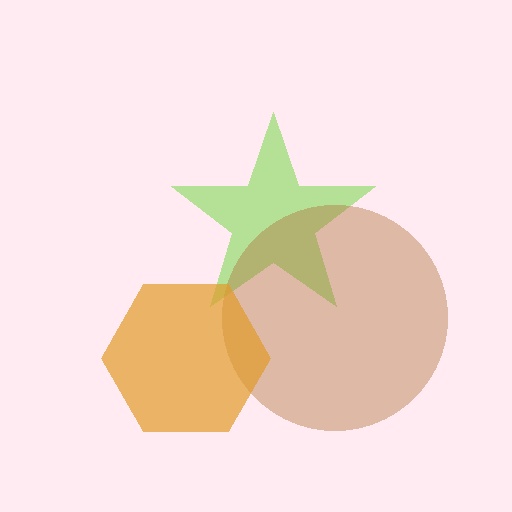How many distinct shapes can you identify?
There are 3 distinct shapes: a lime star, a brown circle, an orange hexagon.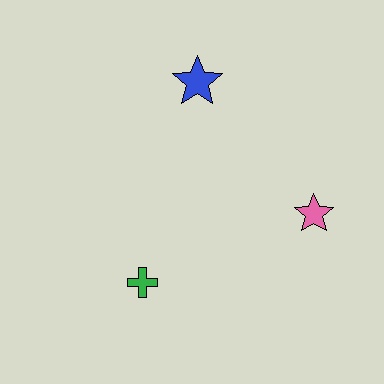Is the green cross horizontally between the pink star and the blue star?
No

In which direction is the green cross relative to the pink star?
The green cross is to the left of the pink star.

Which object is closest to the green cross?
The pink star is closest to the green cross.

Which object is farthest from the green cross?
The blue star is farthest from the green cross.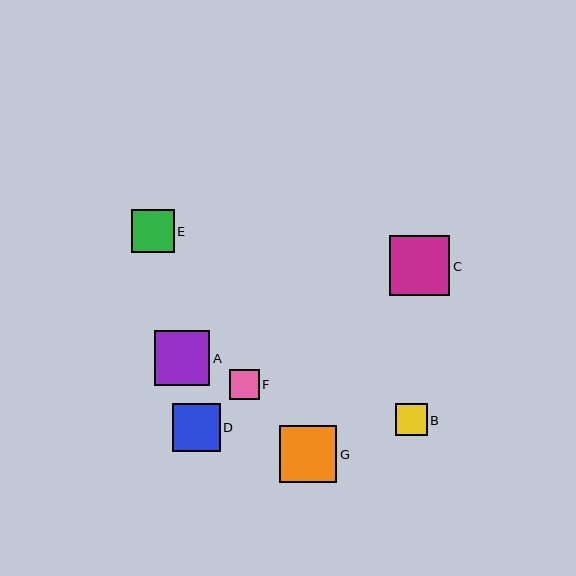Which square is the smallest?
Square F is the smallest with a size of approximately 30 pixels.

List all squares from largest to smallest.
From largest to smallest: C, G, A, D, E, B, F.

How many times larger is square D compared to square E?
Square D is approximately 1.1 times the size of square E.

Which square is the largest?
Square C is the largest with a size of approximately 60 pixels.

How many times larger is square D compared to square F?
Square D is approximately 1.6 times the size of square F.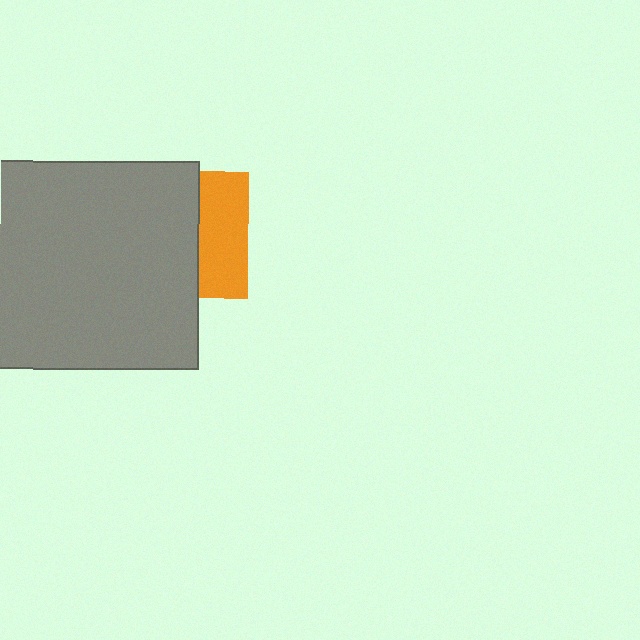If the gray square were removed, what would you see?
You would see the complete orange square.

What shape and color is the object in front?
The object in front is a gray square.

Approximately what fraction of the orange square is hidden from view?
Roughly 62% of the orange square is hidden behind the gray square.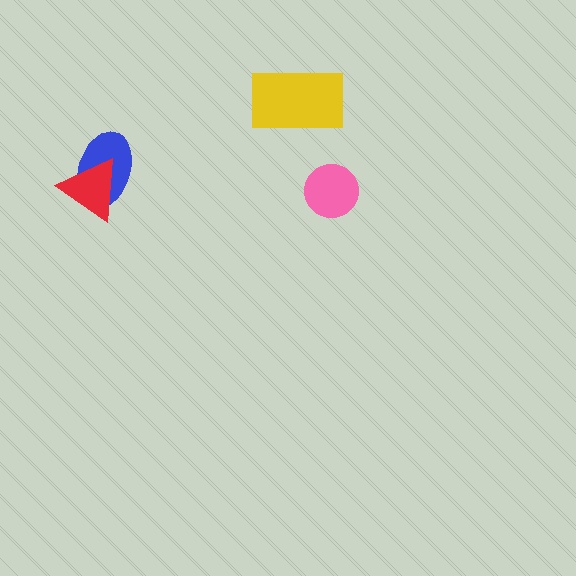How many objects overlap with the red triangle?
1 object overlaps with the red triangle.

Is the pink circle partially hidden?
No, no other shape covers it.